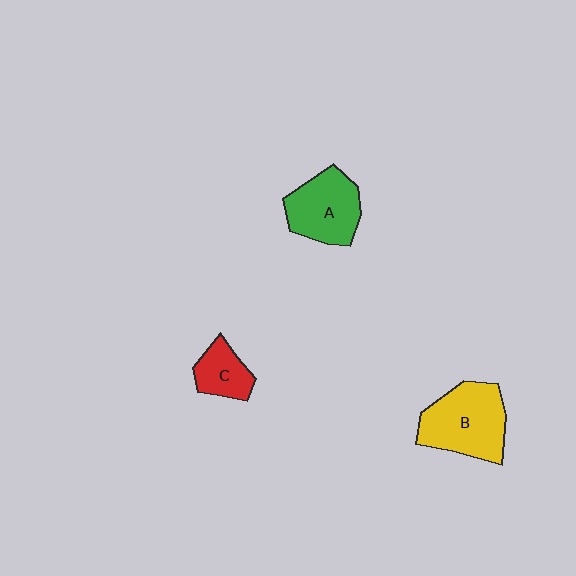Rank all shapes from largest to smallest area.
From largest to smallest: B (yellow), A (green), C (red).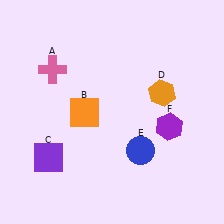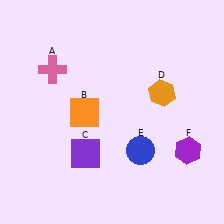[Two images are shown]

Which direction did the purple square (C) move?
The purple square (C) moved right.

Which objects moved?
The objects that moved are: the purple square (C), the purple hexagon (F).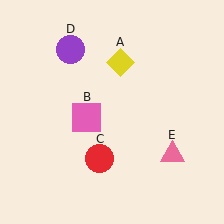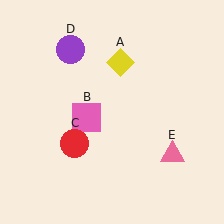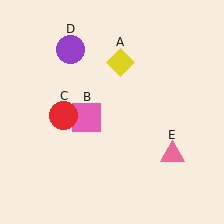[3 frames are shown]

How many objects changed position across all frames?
1 object changed position: red circle (object C).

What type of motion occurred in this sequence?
The red circle (object C) rotated clockwise around the center of the scene.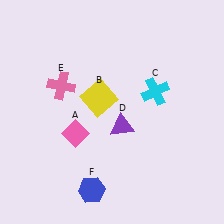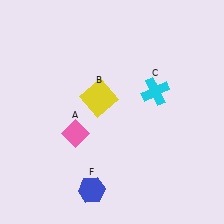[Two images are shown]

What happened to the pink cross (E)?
The pink cross (E) was removed in Image 2. It was in the top-left area of Image 1.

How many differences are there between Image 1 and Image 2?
There are 2 differences between the two images.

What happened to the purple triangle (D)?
The purple triangle (D) was removed in Image 2. It was in the bottom-right area of Image 1.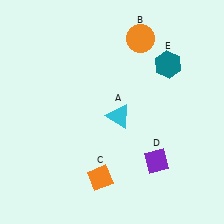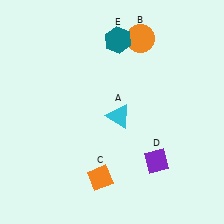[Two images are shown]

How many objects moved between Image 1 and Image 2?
1 object moved between the two images.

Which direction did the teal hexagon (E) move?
The teal hexagon (E) moved left.